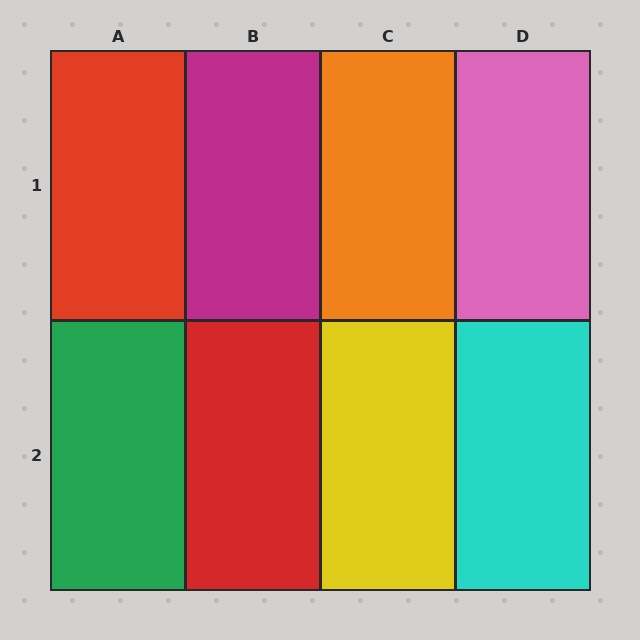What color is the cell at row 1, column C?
Orange.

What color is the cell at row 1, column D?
Pink.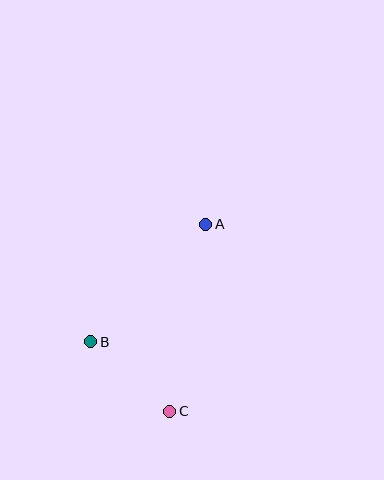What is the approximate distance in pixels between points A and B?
The distance between A and B is approximately 165 pixels.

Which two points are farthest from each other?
Points A and C are farthest from each other.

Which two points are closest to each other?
Points B and C are closest to each other.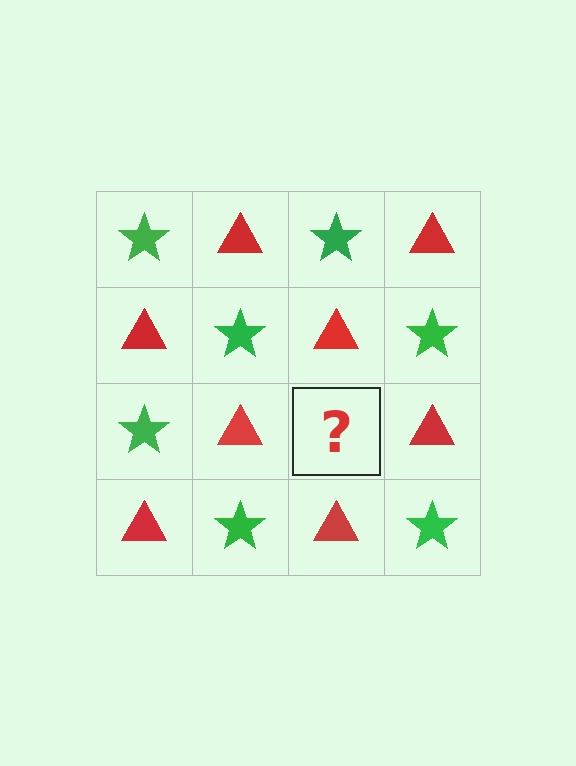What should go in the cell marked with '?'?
The missing cell should contain a green star.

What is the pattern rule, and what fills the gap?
The rule is that it alternates green star and red triangle in a checkerboard pattern. The gap should be filled with a green star.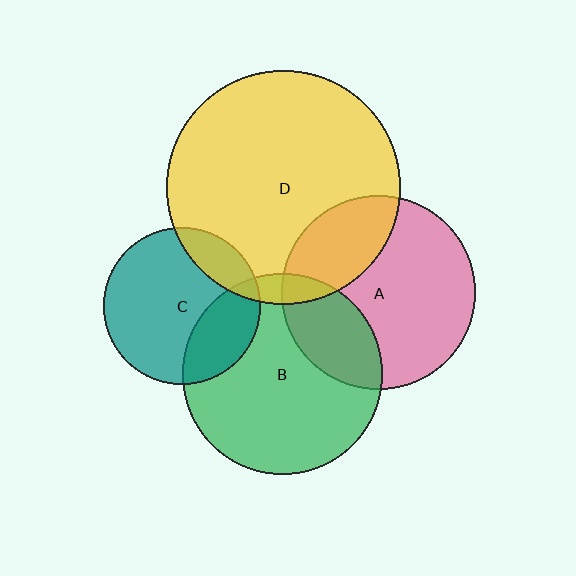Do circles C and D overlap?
Yes.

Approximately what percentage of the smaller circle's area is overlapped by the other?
Approximately 15%.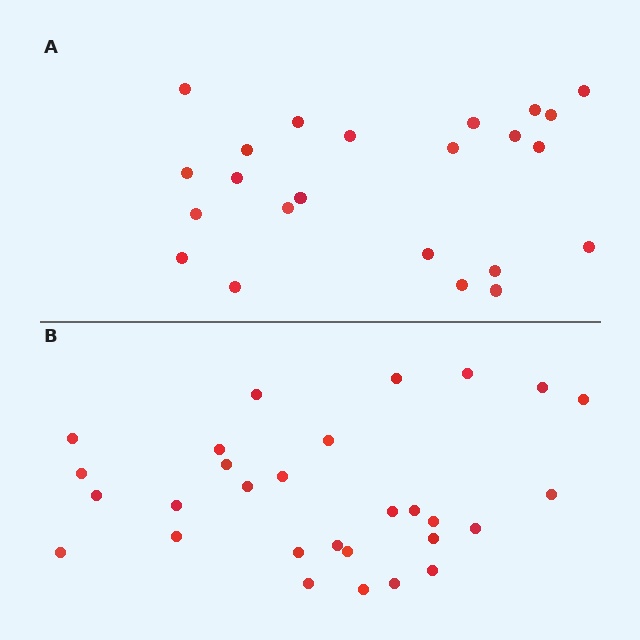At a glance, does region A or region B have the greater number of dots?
Region B (the bottom region) has more dots.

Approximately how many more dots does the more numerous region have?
Region B has about 6 more dots than region A.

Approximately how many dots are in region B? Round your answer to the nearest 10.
About 30 dots. (The exact count is 29, which rounds to 30.)